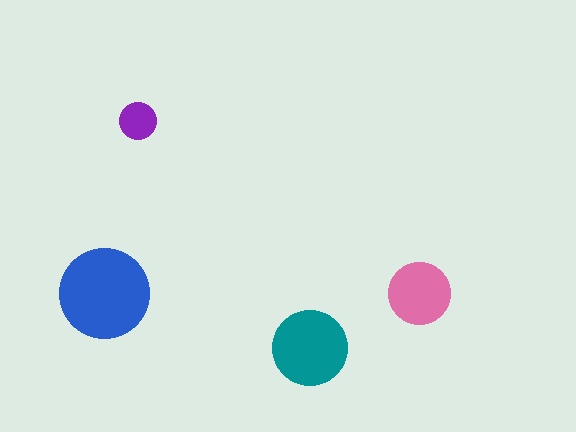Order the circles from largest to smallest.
the blue one, the teal one, the pink one, the purple one.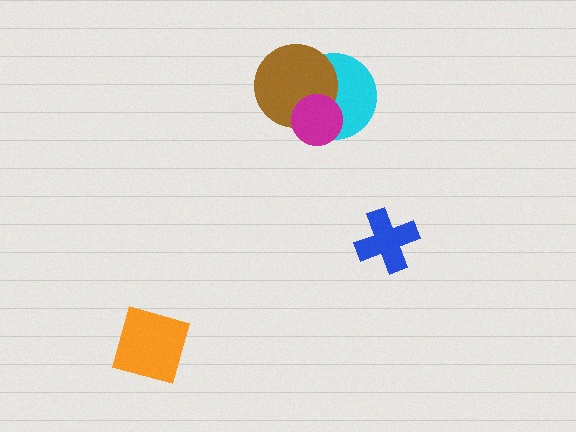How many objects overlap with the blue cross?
0 objects overlap with the blue cross.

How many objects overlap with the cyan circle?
2 objects overlap with the cyan circle.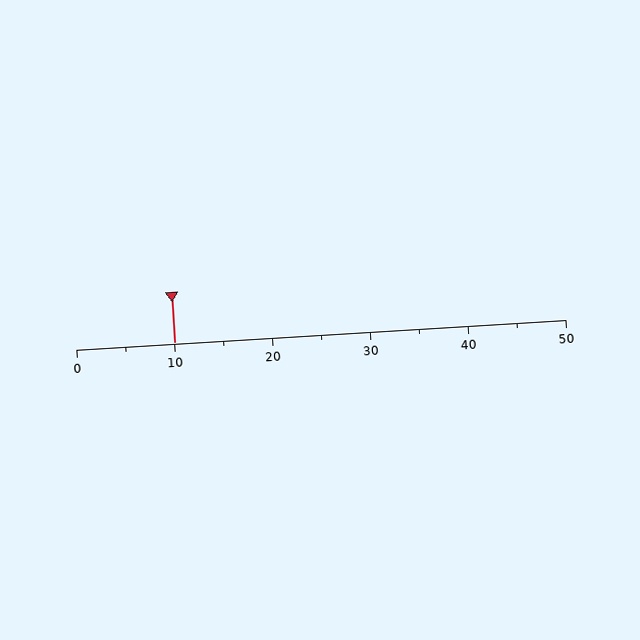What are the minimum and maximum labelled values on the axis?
The axis runs from 0 to 50.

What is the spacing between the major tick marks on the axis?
The major ticks are spaced 10 apart.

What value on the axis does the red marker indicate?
The marker indicates approximately 10.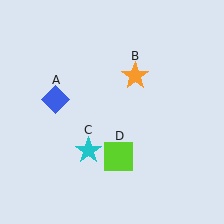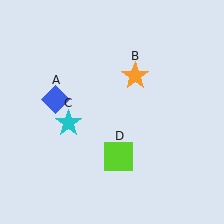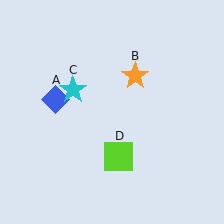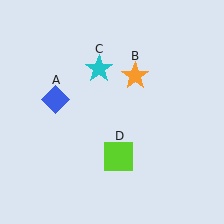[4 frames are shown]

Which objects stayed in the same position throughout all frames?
Blue diamond (object A) and orange star (object B) and lime square (object D) remained stationary.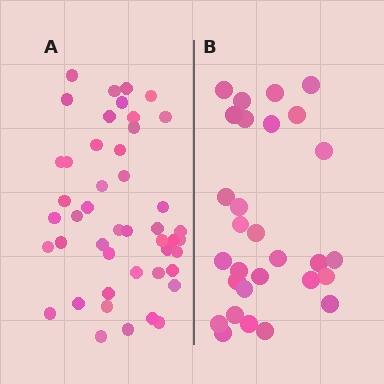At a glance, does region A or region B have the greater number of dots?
Region A (the left region) has more dots.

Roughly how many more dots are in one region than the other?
Region A has approximately 15 more dots than region B.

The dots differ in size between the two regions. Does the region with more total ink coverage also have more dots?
No. Region B has more total ink coverage because its dots are larger, but region A actually contains more individual dots. Total area can be misleading — the number of items is what matters here.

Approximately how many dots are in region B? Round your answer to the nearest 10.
About 30 dots. (The exact count is 29, which rounds to 30.)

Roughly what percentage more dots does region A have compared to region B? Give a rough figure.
About 60% more.